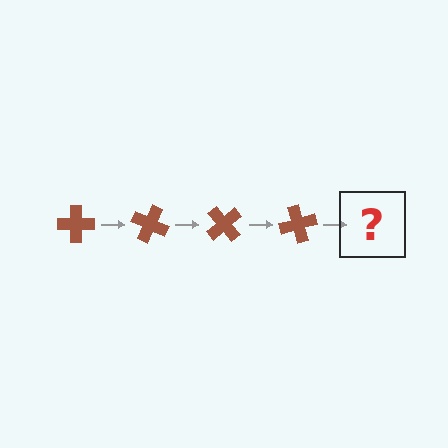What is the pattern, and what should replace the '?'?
The pattern is that the cross rotates 25 degrees each step. The '?' should be a brown cross rotated 100 degrees.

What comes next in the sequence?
The next element should be a brown cross rotated 100 degrees.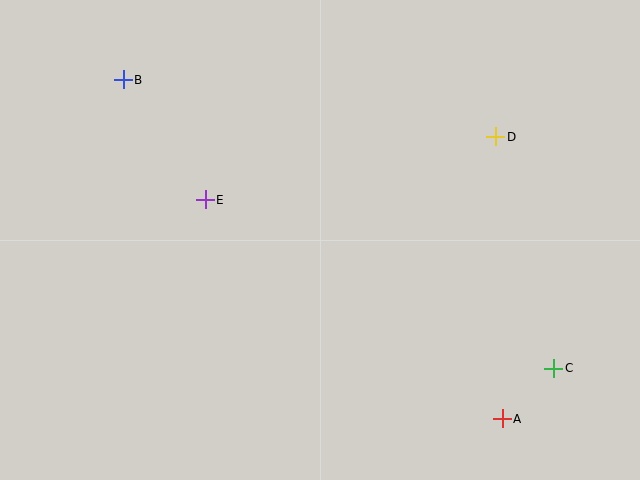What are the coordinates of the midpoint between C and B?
The midpoint between C and B is at (338, 224).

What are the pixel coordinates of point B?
Point B is at (123, 80).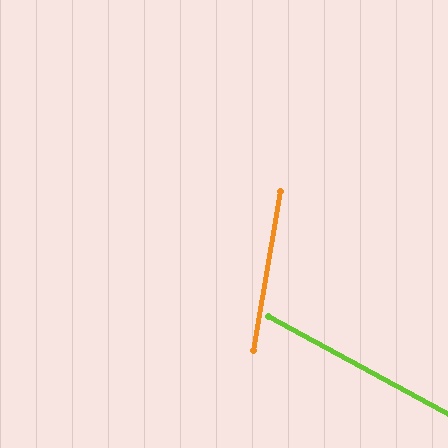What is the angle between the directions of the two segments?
Approximately 71 degrees.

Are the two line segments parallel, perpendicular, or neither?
Neither parallel nor perpendicular — they differ by about 71°.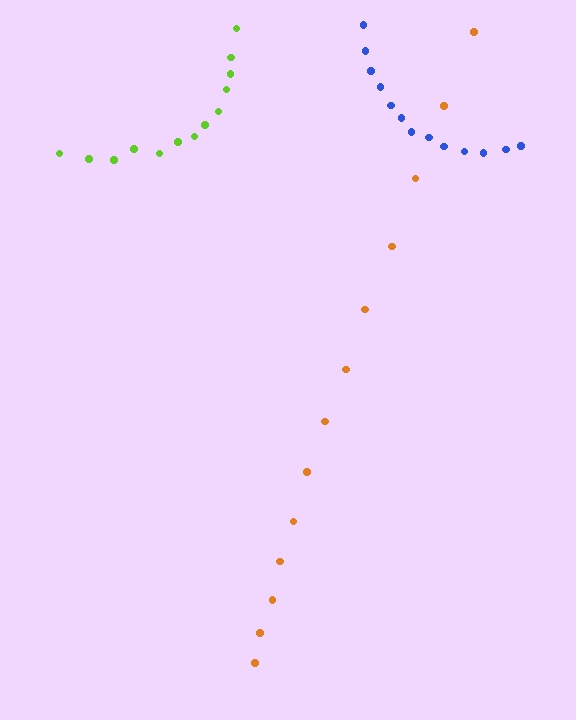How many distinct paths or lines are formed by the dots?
There are 3 distinct paths.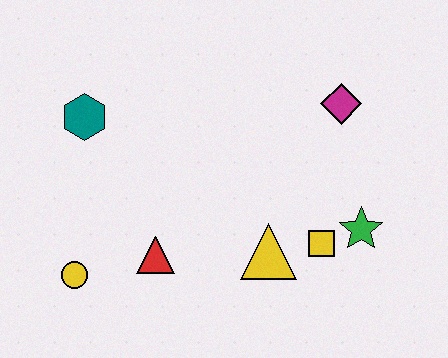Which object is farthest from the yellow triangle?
The teal hexagon is farthest from the yellow triangle.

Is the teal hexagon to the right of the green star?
No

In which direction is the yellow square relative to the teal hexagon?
The yellow square is to the right of the teal hexagon.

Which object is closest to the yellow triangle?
The yellow square is closest to the yellow triangle.